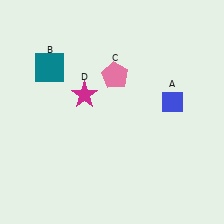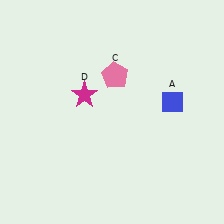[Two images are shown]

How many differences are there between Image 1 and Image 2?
There is 1 difference between the two images.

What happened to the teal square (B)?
The teal square (B) was removed in Image 2. It was in the top-left area of Image 1.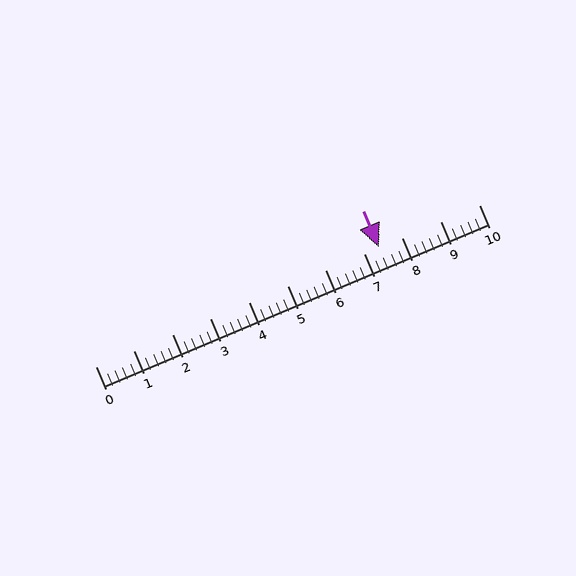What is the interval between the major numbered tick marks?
The major tick marks are spaced 1 units apart.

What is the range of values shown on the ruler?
The ruler shows values from 0 to 10.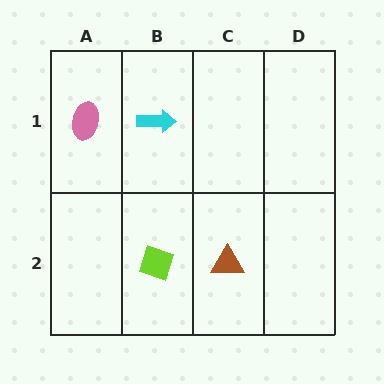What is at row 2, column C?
A brown triangle.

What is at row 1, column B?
A cyan arrow.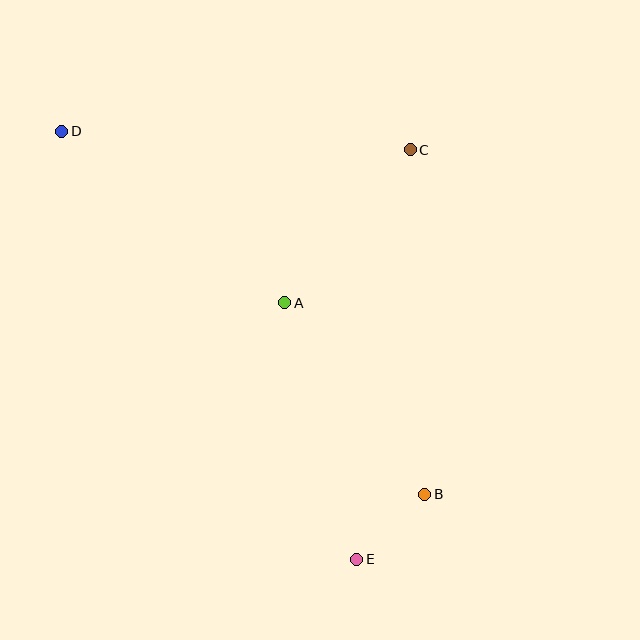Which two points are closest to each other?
Points B and E are closest to each other.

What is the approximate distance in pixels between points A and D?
The distance between A and D is approximately 281 pixels.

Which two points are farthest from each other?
Points D and E are farthest from each other.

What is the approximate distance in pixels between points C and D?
The distance between C and D is approximately 349 pixels.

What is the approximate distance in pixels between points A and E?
The distance between A and E is approximately 266 pixels.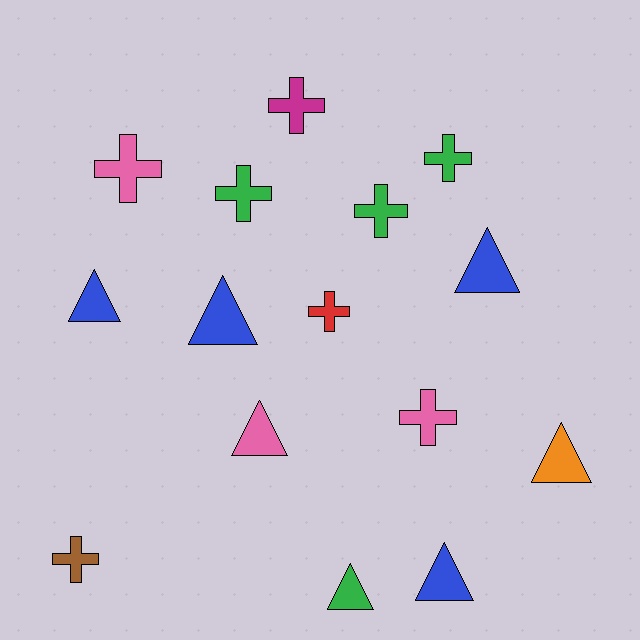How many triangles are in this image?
There are 7 triangles.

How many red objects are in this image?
There is 1 red object.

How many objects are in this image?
There are 15 objects.